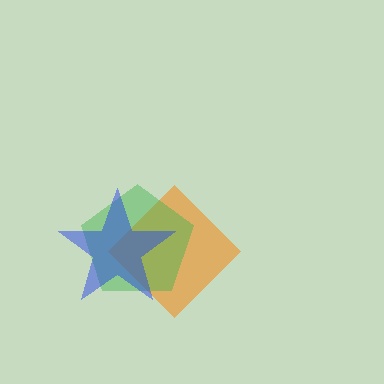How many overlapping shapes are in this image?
There are 3 overlapping shapes in the image.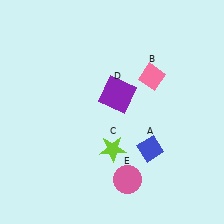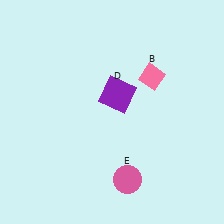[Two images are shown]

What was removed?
The blue diamond (A), the lime star (C) were removed in Image 2.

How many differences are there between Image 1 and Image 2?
There are 2 differences between the two images.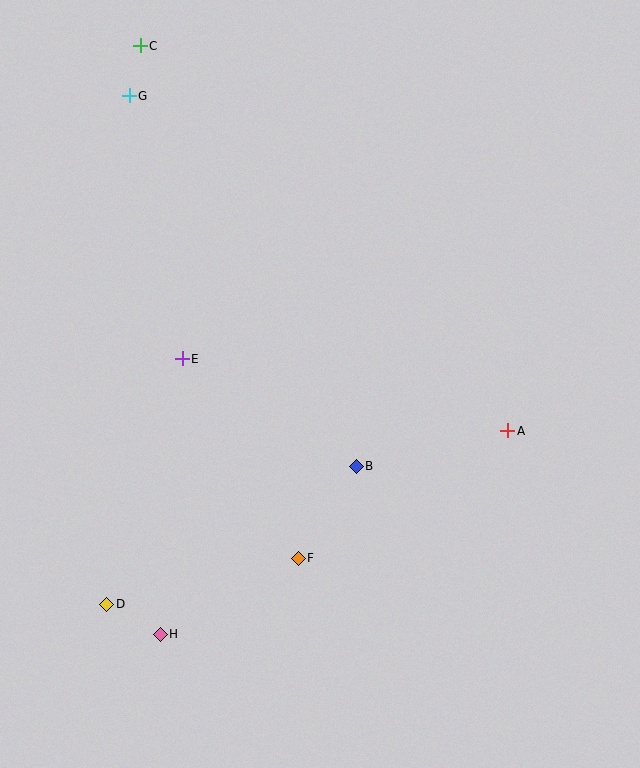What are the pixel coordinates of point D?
Point D is at (107, 604).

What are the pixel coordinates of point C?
Point C is at (140, 46).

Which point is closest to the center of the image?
Point B at (356, 466) is closest to the center.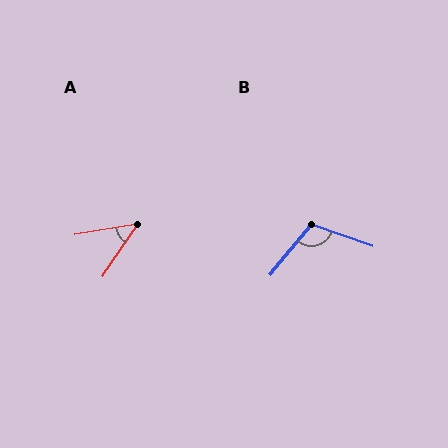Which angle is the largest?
B, at approximately 110 degrees.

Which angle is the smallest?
A, at approximately 46 degrees.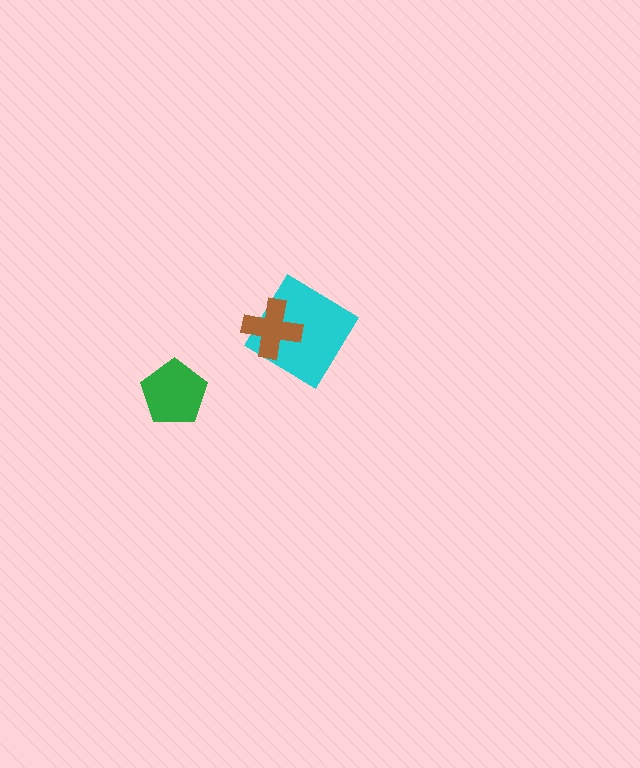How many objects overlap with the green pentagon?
0 objects overlap with the green pentagon.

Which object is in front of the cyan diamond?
The brown cross is in front of the cyan diamond.